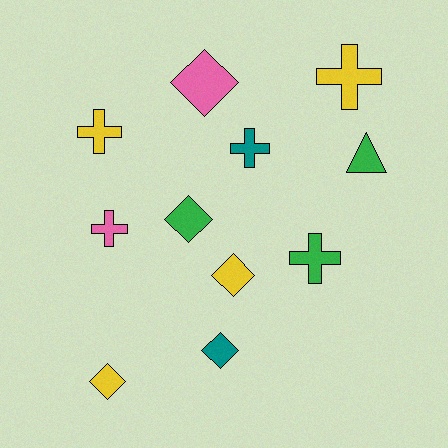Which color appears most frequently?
Yellow, with 4 objects.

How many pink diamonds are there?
There is 1 pink diamond.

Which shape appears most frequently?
Cross, with 5 objects.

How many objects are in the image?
There are 11 objects.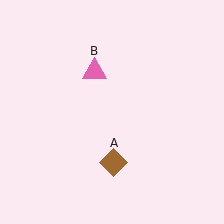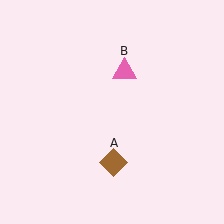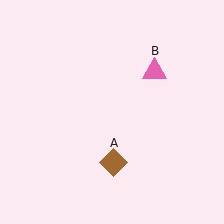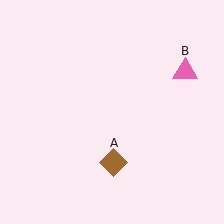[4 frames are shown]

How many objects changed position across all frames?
1 object changed position: pink triangle (object B).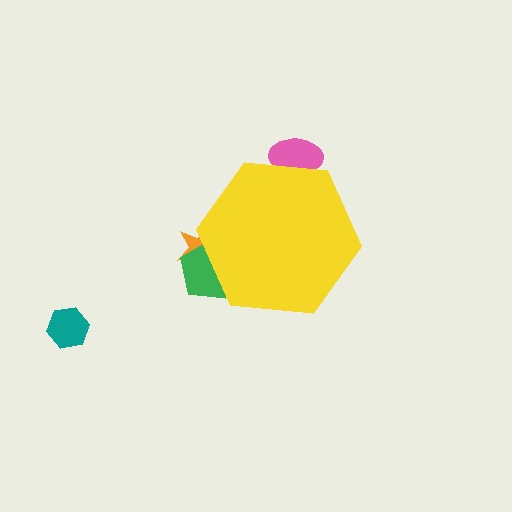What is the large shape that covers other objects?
A yellow hexagon.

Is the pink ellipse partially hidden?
Yes, the pink ellipse is partially hidden behind the yellow hexagon.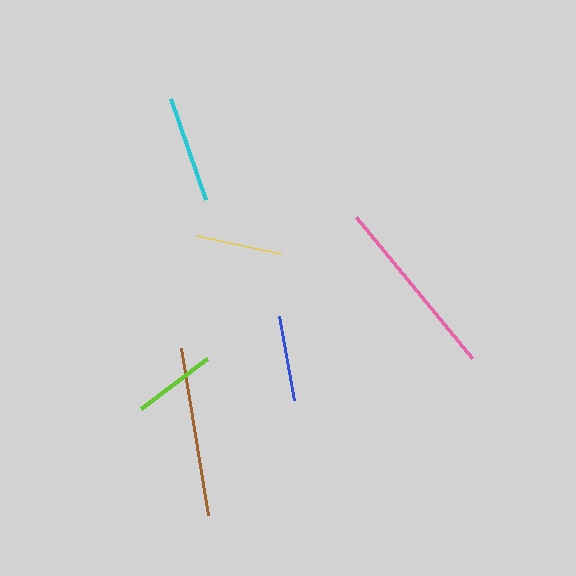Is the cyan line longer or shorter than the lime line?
The cyan line is longer than the lime line.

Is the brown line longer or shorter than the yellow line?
The brown line is longer than the yellow line.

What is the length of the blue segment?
The blue segment is approximately 86 pixels long.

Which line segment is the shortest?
The lime line is the shortest at approximately 83 pixels.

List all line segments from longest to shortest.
From longest to shortest: pink, brown, cyan, yellow, blue, lime.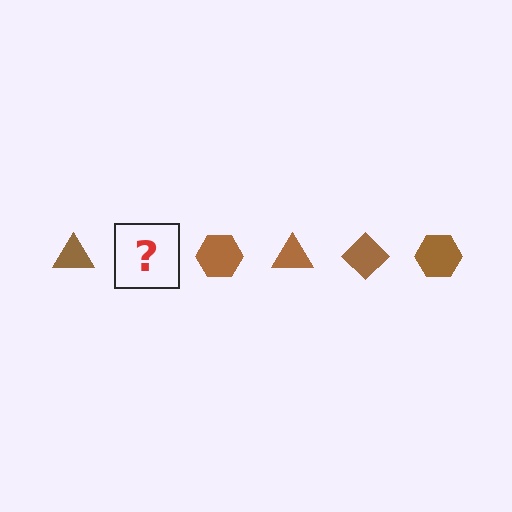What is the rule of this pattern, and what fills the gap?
The rule is that the pattern cycles through triangle, diamond, hexagon shapes in brown. The gap should be filled with a brown diamond.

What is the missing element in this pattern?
The missing element is a brown diamond.